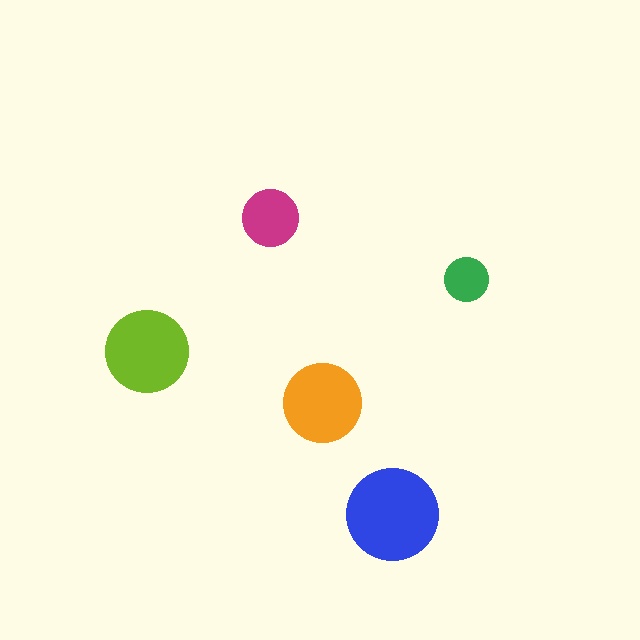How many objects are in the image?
There are 5 objects in the image.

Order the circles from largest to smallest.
the blue one, the lime one, the orange one, the magenta one, the green one.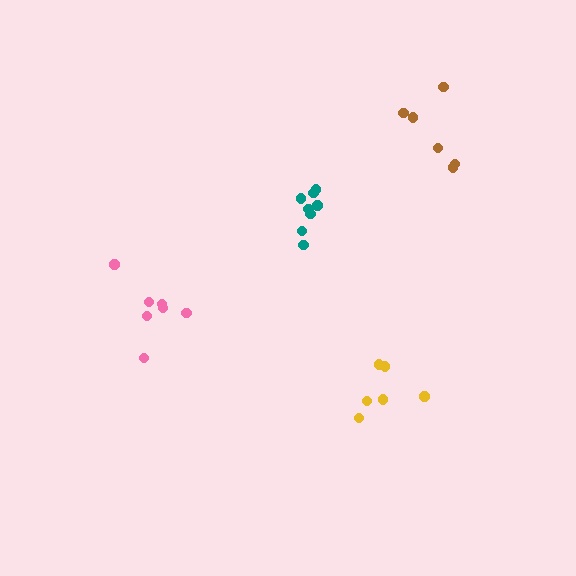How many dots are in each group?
Group 1: 6 dots, Group 2: 8 dots, Group 3: 7 dots, Group 4: 6 dots (27 total).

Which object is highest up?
The brown cluster is topmost.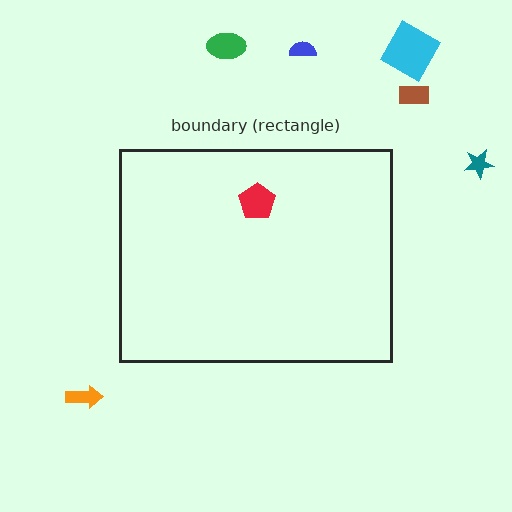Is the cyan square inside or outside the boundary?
Outside.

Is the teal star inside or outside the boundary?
Outside.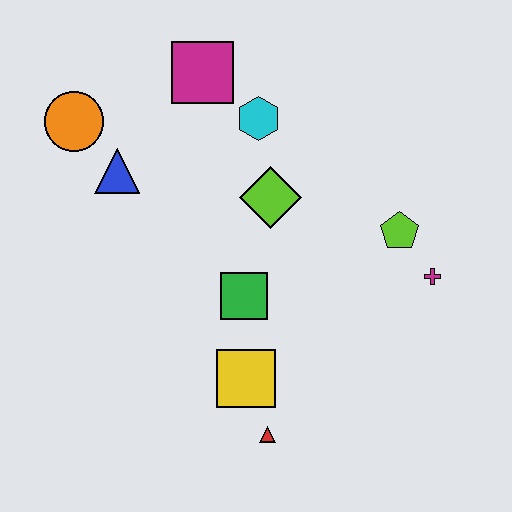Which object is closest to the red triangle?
The yellow square is closest to the red triangle.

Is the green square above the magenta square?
No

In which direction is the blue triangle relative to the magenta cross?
The blue triangle is to the left of the magenta cross.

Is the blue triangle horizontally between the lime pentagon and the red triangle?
No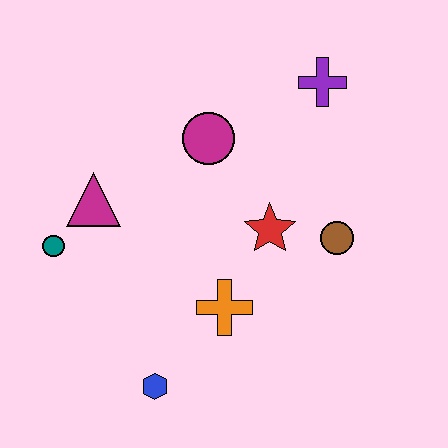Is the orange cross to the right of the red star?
No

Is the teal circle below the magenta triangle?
Yes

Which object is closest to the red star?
The brown circle is closest to the red star.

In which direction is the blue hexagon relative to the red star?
The blue hexagon is below the red star.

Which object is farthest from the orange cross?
The purple cross is farthest from the orange cross.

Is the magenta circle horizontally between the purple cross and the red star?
No